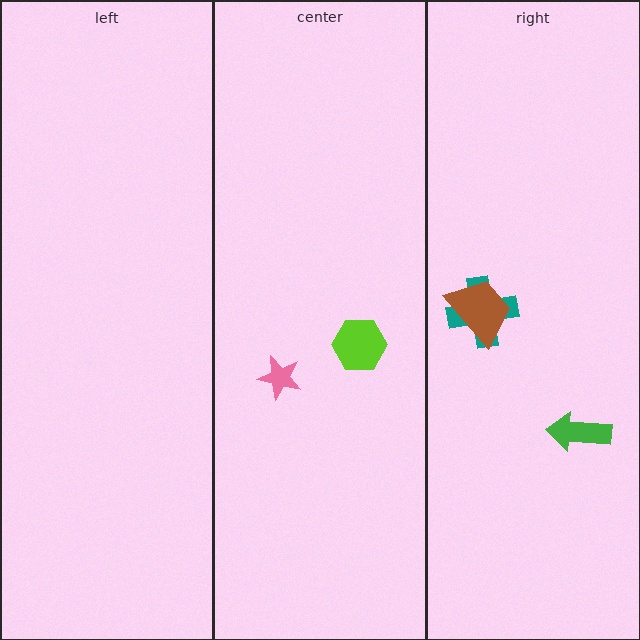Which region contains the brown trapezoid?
The right region.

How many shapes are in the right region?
3.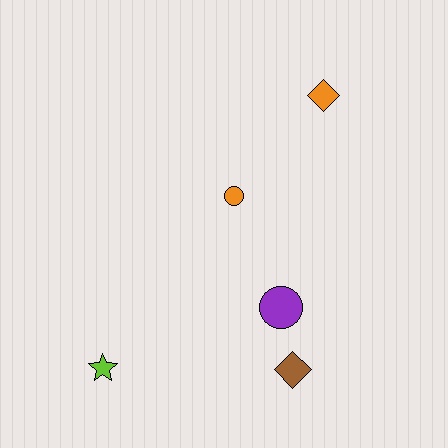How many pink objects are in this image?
There are no pink objects.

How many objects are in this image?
There are 5 objects.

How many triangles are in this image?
There are no triangles.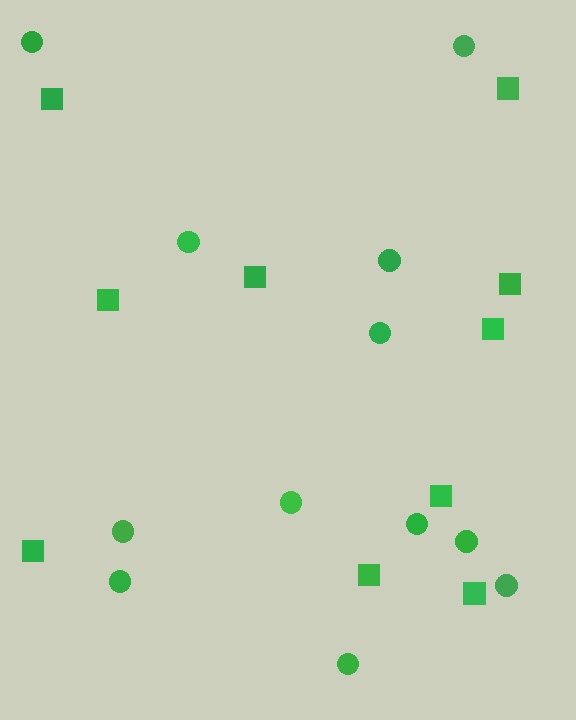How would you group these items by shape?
There are 2 groups: one group of circles (12) and one group of squares (10).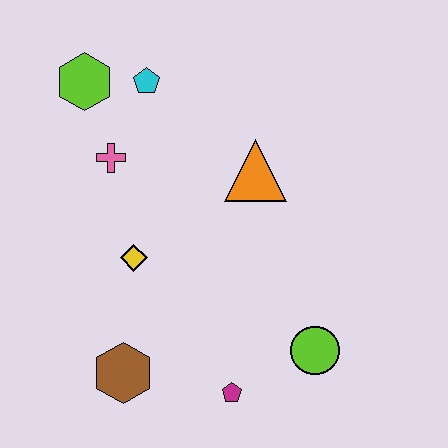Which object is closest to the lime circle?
The magenta pentagon is closest to the lime circle.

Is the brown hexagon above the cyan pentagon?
No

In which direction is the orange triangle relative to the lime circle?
The orange triangle is above the lime circle.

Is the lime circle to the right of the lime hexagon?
Yes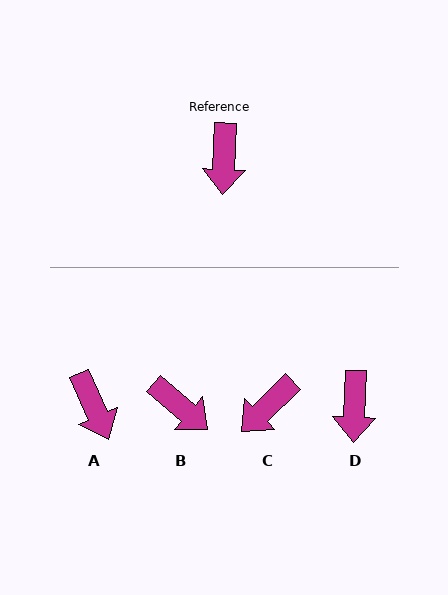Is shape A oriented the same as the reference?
No, it is off by about 26 degrees.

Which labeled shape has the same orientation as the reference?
D.